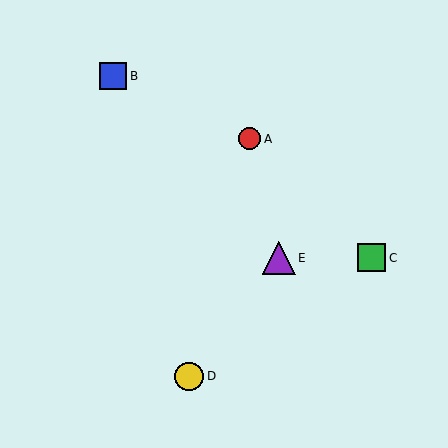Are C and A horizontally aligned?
No, C is at y≈258 and A is at y≈139.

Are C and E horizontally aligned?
Yes, both are at y≈258.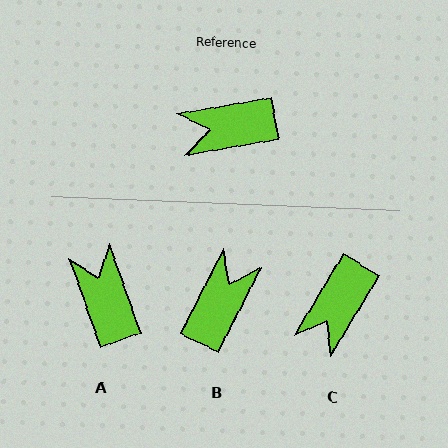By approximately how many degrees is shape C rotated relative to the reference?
Approximately 49 degrees counter-clockwise.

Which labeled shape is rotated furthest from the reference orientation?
B, about 126 degrees away.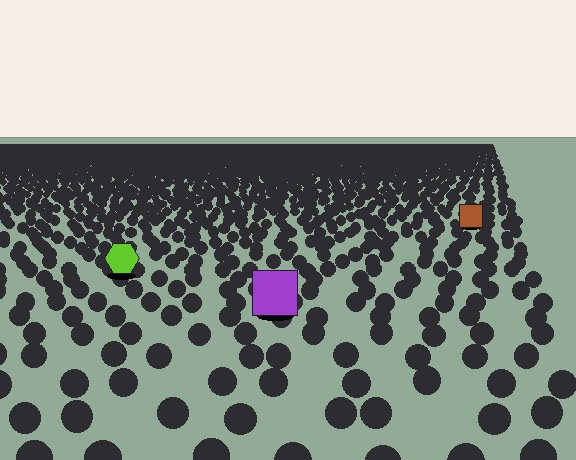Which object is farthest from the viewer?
The brown square is farthest from the viewer. It appears smaller and the ground texture around it is denser.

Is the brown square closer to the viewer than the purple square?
No. The purple square is closer — you can tell from the texture gradient: the ground texture is coarser near it.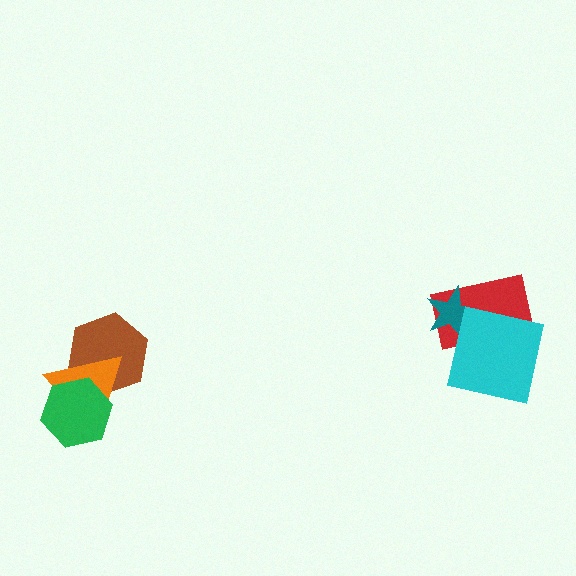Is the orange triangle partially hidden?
Yes, it is partially covered by another shape.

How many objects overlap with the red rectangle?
2 objects overlap with the red rectangle.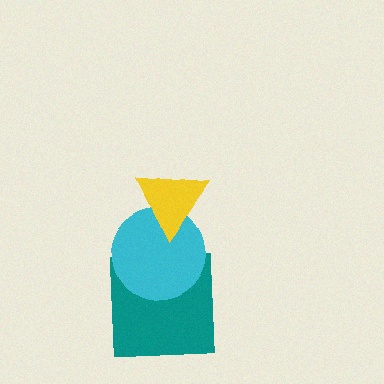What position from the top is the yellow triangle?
The yellow triangle is 1st from the top.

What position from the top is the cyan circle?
The cyan circle is 2nd from the top.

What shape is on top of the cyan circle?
The yellow triangle is on top of the cyan circle.